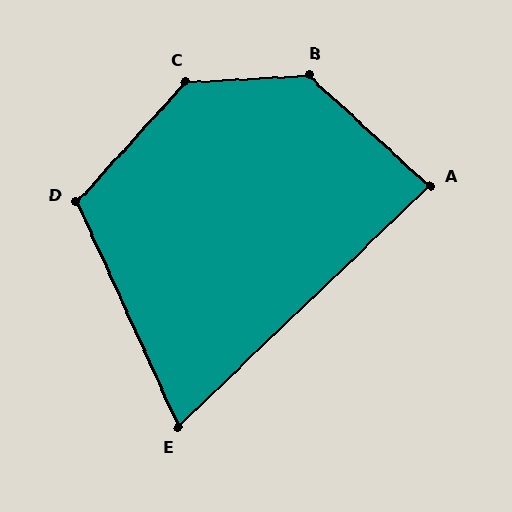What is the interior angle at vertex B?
Approximately 135 degrees (obtuse).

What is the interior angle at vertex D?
Approximately 113 degrees (obtuse).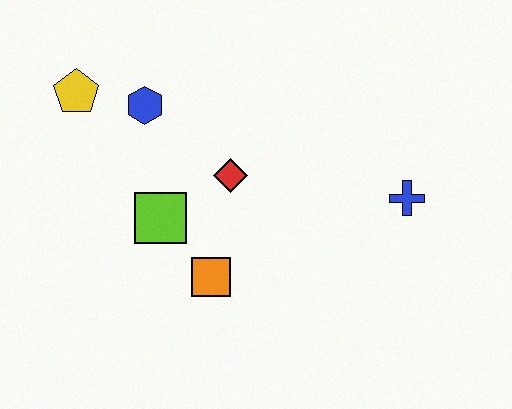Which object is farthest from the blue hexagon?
The blue cross is farthest from the blue hexagon.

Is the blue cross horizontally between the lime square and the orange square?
No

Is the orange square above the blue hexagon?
No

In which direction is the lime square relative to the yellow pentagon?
The lime square is below the yellow pentagon.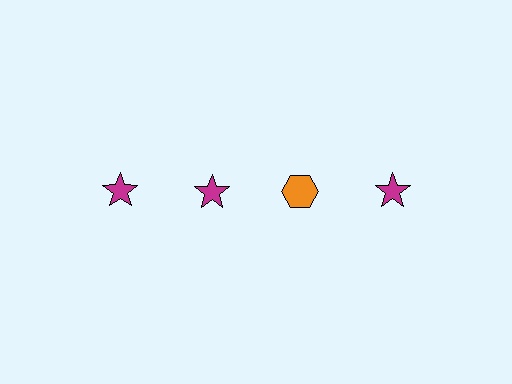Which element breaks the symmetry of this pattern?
The orange hexagon in the top row, center column breaks the symmetry. All other shapes are magenta stars.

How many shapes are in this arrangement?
There are 4 shapes arranged in a grid pattern.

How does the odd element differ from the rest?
It differs in both color (orange instead of magenta) and shape (hexagon instead of star).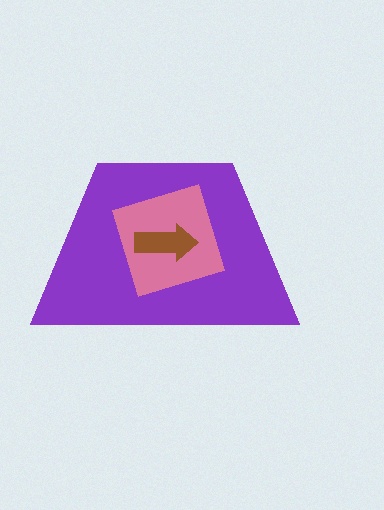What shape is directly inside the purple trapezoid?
The pink diamond.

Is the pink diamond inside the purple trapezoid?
Yes.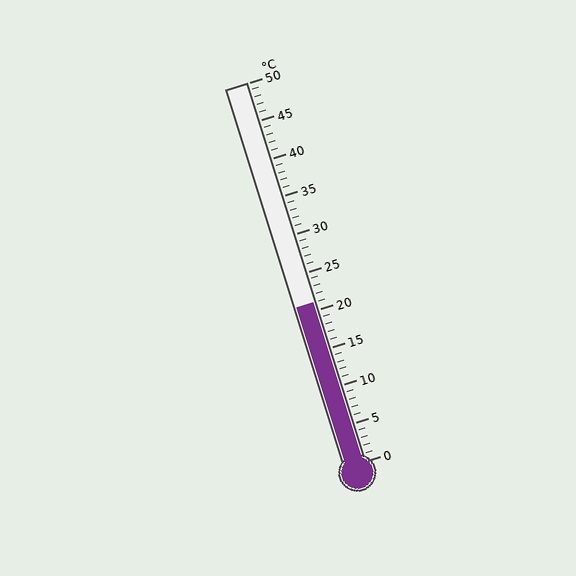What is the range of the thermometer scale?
The thermometer scale ranges from 0°C to 50°C.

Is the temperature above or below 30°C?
The temperature is below 30°C.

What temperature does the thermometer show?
The thermometer shows approximately 21°C.